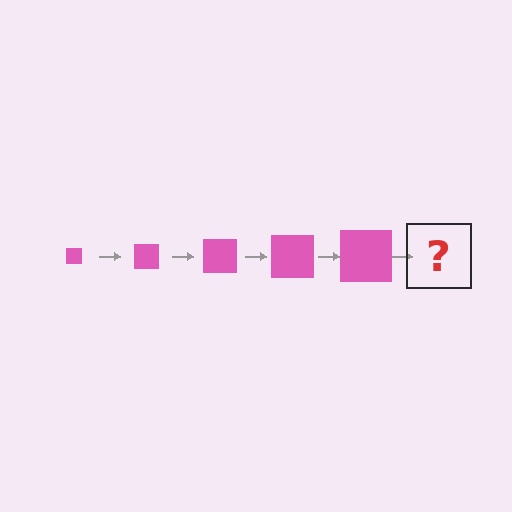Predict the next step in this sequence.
The next step is a pink square, larger than the previous one.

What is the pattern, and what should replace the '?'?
The pattern is that the square gets progressively larger each step. The '?' should be a pink square, larger than the previous one.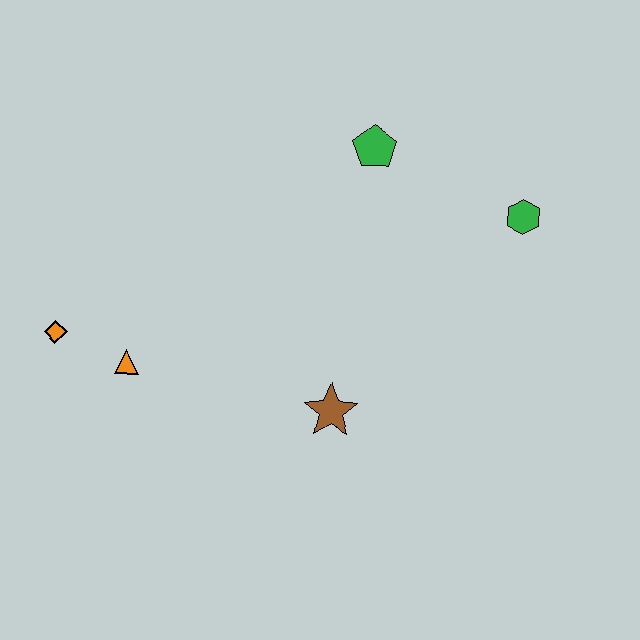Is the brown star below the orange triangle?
Yes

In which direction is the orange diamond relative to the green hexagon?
The orange diamond is to the left of the green hexagon.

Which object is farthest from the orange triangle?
The green hexagon is farthest from the orange triangle.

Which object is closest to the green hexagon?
The green pentagon is closest to the green hexagon.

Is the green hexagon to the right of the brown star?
Yes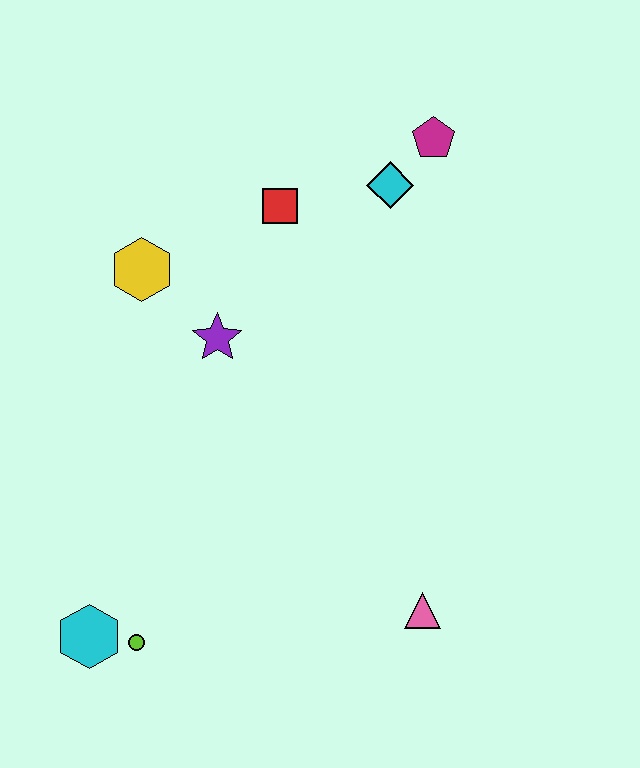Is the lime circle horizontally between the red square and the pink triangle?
No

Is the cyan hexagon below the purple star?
Yes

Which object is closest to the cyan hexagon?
The lime circle is closest to the cyan hexagon.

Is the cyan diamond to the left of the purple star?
No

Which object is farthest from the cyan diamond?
The cyan hexagon is farthest from the cyan diamond.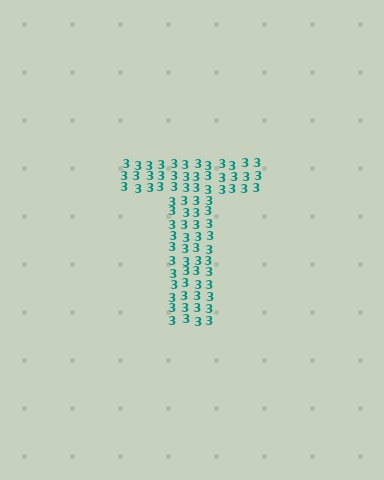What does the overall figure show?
The overall figure shows the letter T.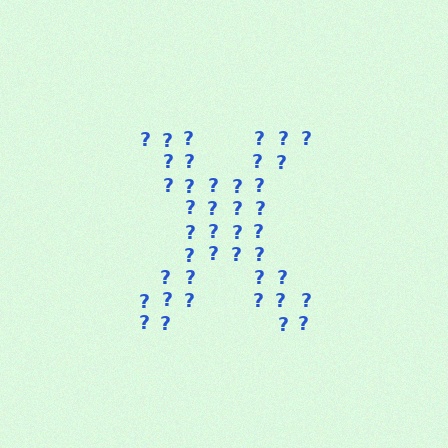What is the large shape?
The large shape is the letter X.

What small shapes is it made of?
It is made of small question marks.